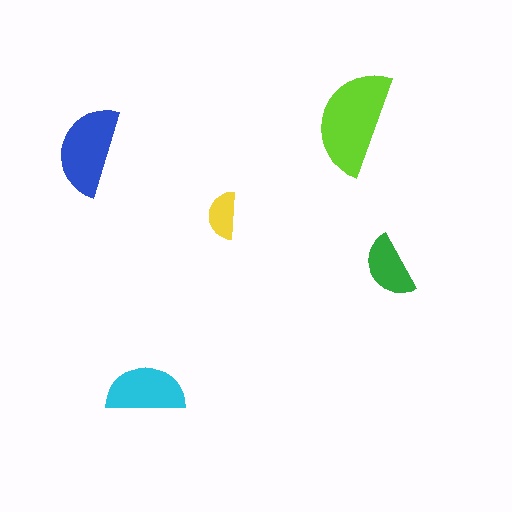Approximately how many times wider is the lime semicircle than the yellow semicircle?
About 2 times wider.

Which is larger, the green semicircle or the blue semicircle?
The blue one.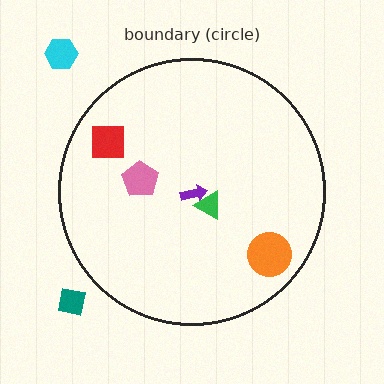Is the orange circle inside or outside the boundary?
Inside.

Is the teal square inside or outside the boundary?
Outside.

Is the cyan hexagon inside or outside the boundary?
Outside.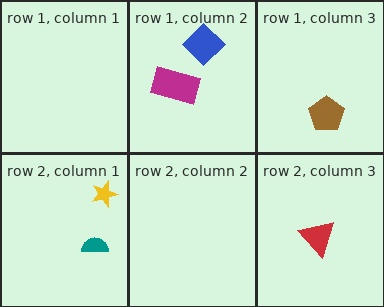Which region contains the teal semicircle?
The row 2, column 1 region.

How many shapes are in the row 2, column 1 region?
2.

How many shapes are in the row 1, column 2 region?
2.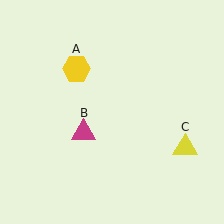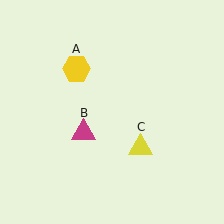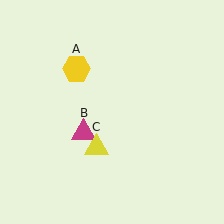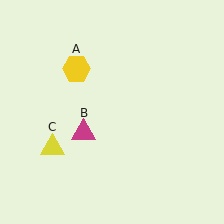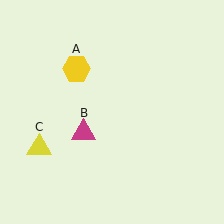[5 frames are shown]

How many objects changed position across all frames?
1 object changed position: yellow triangle (object C).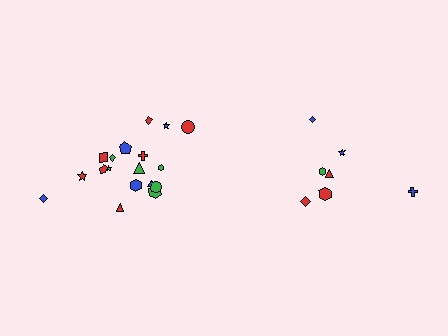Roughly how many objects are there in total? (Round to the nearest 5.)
Roughly 25 objects in total.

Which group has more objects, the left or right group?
The left group.